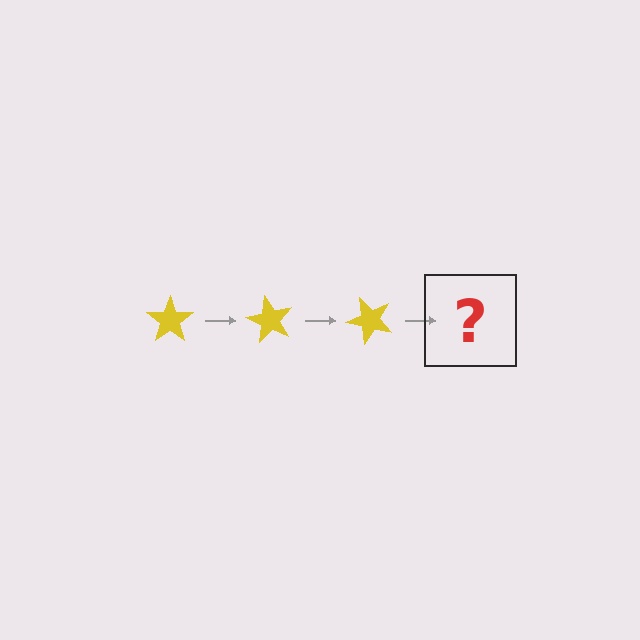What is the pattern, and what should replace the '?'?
The pattern is that the star rotates 60 degrees each step. The '?' should be a yellow star rotated 180 degrees.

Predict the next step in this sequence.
The next step is a yellow star rotated 180 degrees.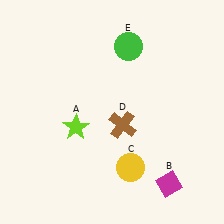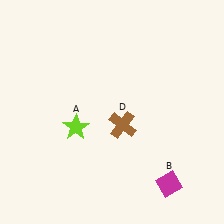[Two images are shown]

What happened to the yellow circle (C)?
The yellow circle (C) was removed in Image 2. It was in the bottom-right area of Image 1.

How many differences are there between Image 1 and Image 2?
There are 2 differences between the two images.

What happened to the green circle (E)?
The green circle (E) was removed in Image 2. It was in the top-right area of Image 1.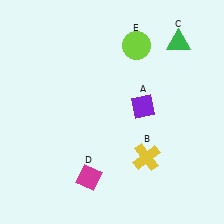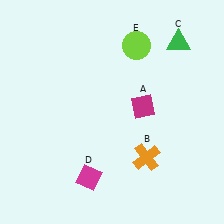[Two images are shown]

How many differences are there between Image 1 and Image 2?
There are 2 differences between the two images.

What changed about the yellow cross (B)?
In Image 1, B is yellow. In Image 2, it changed to orange.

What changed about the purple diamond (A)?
In Image 1, A is purple. In Image 2, it changed to magenta.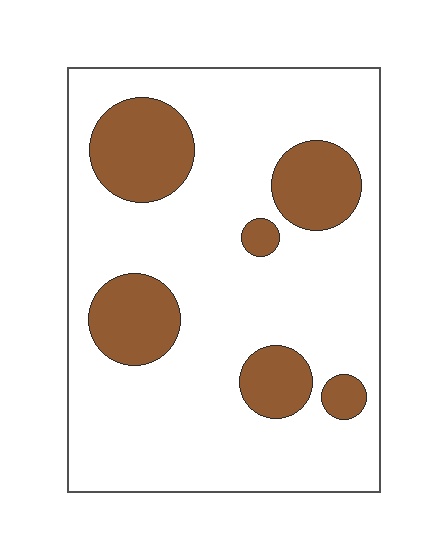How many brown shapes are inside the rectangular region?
6.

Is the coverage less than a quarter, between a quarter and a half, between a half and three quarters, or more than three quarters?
Less than a quarter.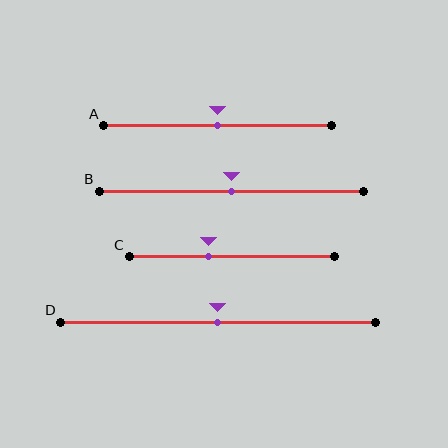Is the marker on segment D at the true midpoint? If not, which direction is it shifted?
Yes, the marker on segment D is at the true midpoint.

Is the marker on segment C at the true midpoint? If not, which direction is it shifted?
No, the marker on segment C is shifted to the left by about 11% of the segment length.